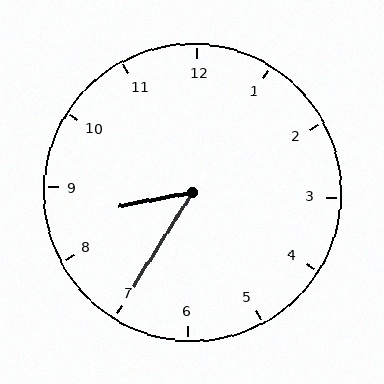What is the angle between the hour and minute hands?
Approximately 48 degrees.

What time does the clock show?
8:35.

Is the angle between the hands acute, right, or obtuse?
It is acute.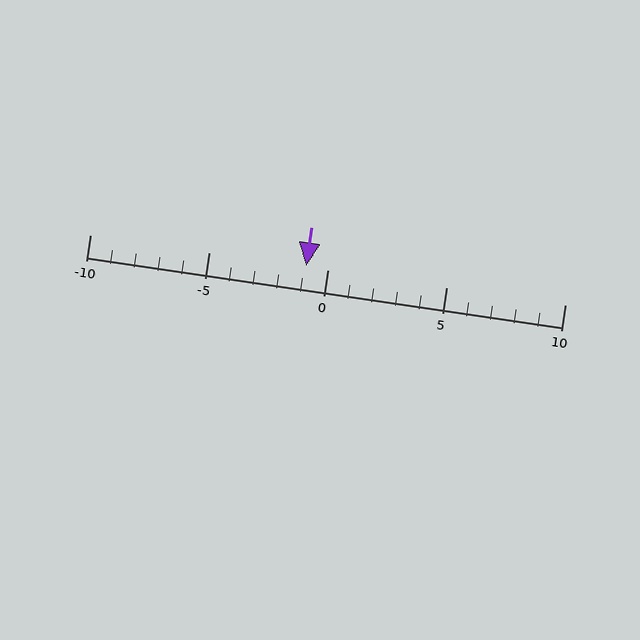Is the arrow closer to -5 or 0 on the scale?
The arrow is closer to 0.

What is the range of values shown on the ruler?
The ruler shows values from -10 to 10.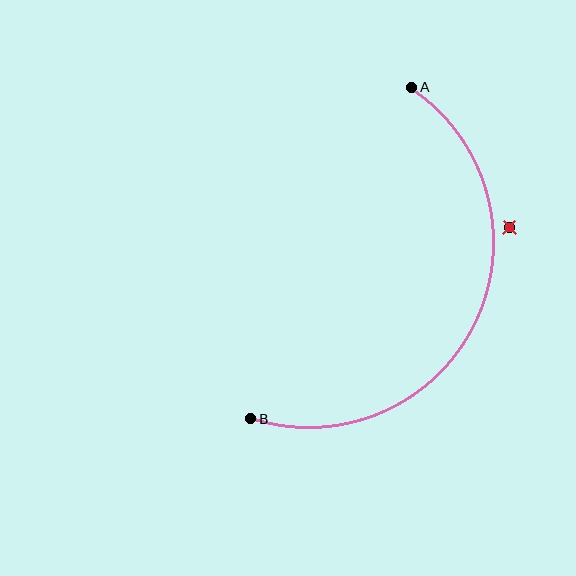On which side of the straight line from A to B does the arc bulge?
The arc bulges to the right of the straight line connecting A and B.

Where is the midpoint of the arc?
The arc midpoint is the point on the curve farthest from the straight line joining A and B. It sits to the right of that line.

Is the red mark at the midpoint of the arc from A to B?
No — the red mark does not lie on the arc at all. It sits slightly outside the curve.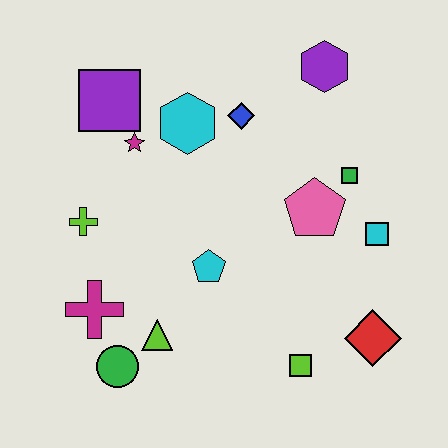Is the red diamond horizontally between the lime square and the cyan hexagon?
No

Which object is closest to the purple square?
The magenta star is closest to the purple square.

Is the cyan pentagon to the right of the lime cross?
Yes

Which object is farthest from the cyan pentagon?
The purple hexagon is farthest from the cyan pentagon.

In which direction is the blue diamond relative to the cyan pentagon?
The blue diamond is above the cyan pentagon.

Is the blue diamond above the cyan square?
Yes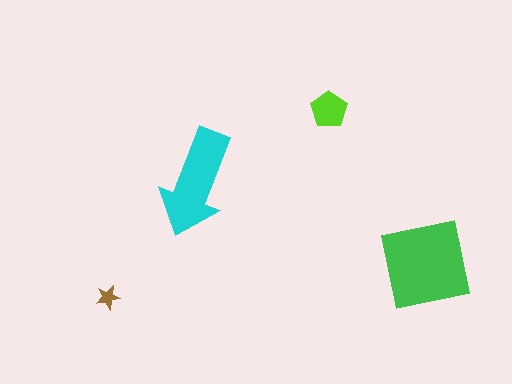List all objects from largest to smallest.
The green square, the cyan arrow, the lime pentagon, the brown star.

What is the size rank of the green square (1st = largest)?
1st.